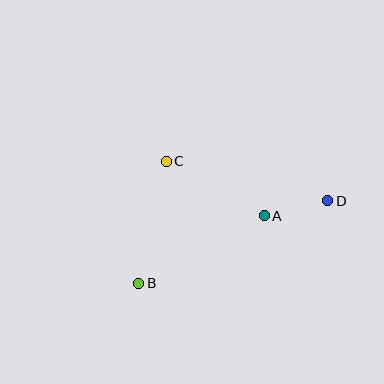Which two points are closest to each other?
Points A and D are closest to each other.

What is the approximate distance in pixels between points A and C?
The distance between A and C is approximately 112 pixels.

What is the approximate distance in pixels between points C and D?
The distance between C and D is approximately 166 pixels.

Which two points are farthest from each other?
Points B and D are farthest from each other.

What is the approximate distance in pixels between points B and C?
The distance between B and C is approximately 125 pixels.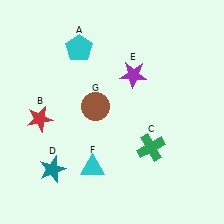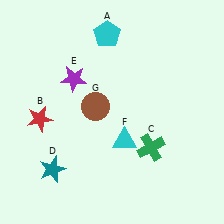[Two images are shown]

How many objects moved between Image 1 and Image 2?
3 objects moved between the two images.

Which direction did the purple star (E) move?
The purple star (E) moved left.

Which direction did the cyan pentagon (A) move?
The cyan pentagon (A) moved right.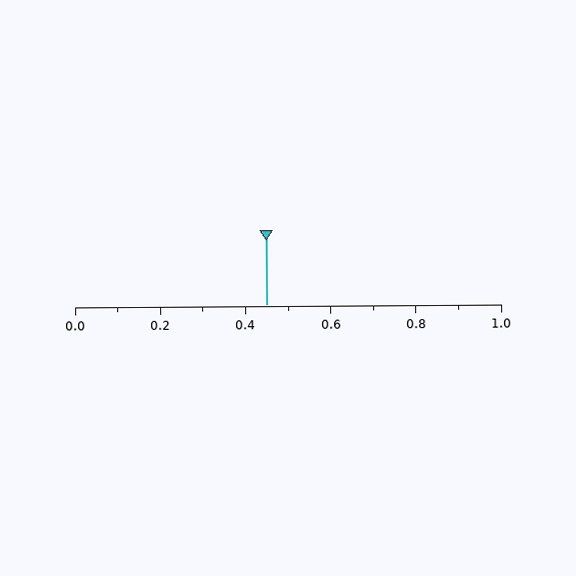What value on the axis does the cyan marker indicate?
The marker indicates approximately 0.45.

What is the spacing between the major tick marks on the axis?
The major ticks are spaced 0.2 apart.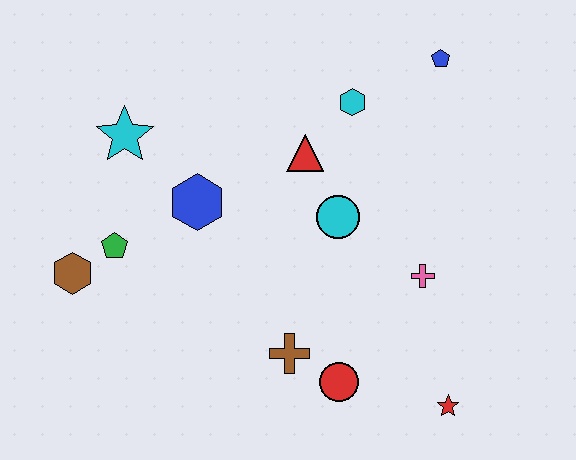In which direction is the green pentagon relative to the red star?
The green pentagon is to the left of the red star.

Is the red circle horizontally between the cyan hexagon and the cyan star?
Yes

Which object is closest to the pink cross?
The cyan circle is closest to the pink cross.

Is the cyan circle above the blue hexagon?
No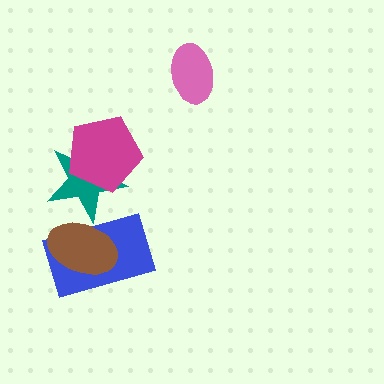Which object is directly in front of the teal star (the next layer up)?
The blue rectangle is directly in front of the teal star.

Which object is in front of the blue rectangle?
The brown ellipse is in front of the blue rectangle.